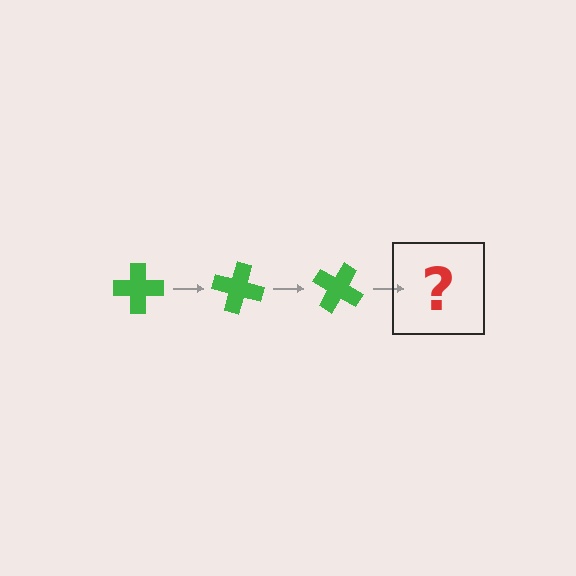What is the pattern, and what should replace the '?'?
The pattern is that the cross rotates 15 degrees each step. The '?' should be a green cross rotated 45 degrees.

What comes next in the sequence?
The next element should be a green cross rotated 45 degrees.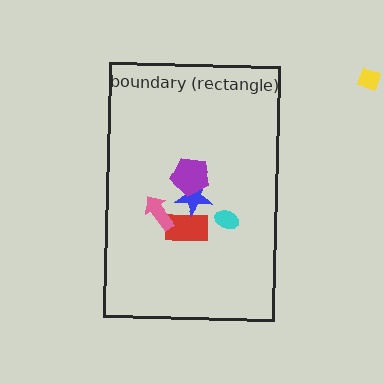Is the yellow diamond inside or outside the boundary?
Outside.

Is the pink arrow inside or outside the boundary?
Inside.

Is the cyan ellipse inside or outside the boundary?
Inside.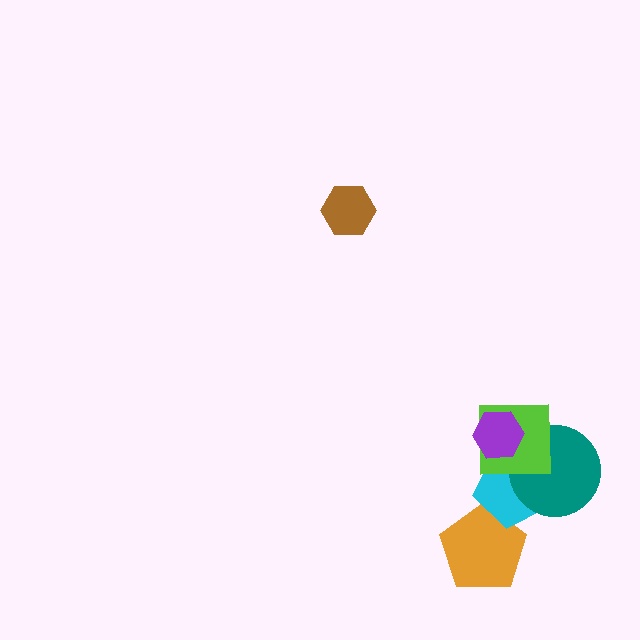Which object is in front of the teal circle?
The lime square is in front of the teal circle.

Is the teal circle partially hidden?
Yes, it is partially covered by another shape.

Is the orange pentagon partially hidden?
Yes, it is partially covered by another shape.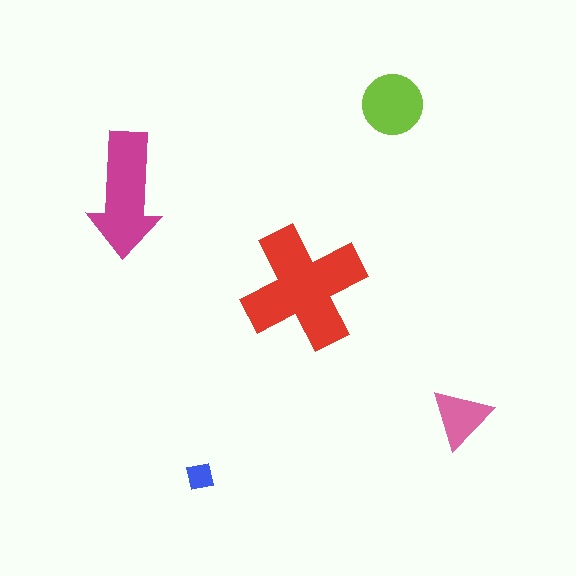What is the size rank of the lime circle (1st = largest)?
3rd.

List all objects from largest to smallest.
The red cross, the magenta arrow, the lime circle, the pink triangle, the blue square.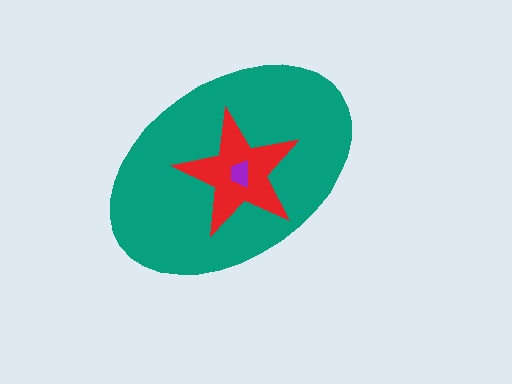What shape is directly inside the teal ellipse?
The red star.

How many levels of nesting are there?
3.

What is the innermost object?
The purple trapezoid.